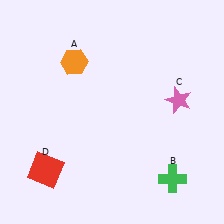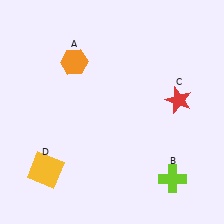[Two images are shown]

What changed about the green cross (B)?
In Image 1, B is green. In Image 2, it changed to lime.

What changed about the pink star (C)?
In Image 1, C is pink. In Image 2, it changed to red.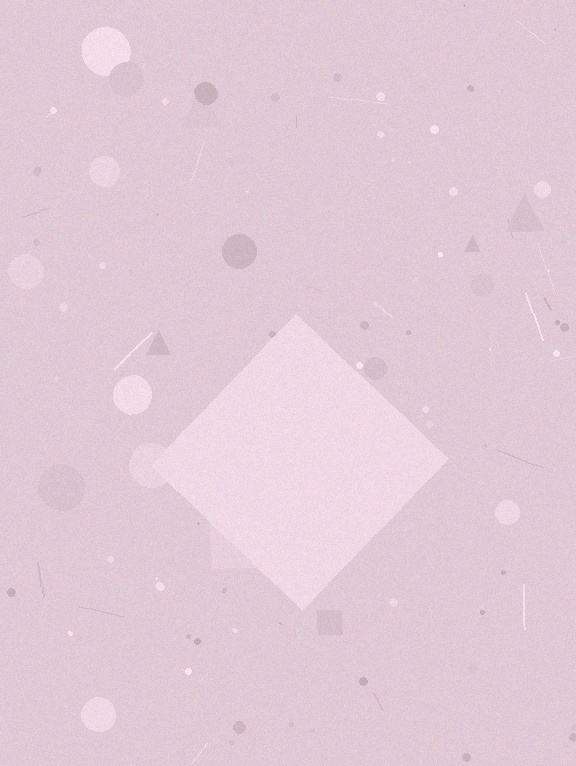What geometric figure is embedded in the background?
A diamond is embedded in the background.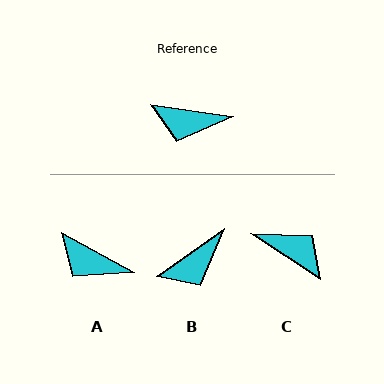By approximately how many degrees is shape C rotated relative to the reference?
Approximately 155 degrees counter-clockwise.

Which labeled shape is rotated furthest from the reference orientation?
C, about 155 degrees away.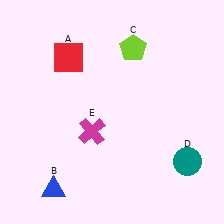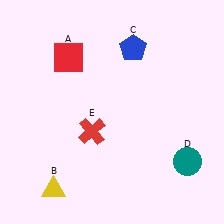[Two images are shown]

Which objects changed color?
B changed from blue to yellow. C changed from lime to blue. E changed from magenta to red.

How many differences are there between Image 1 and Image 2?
There are 3 differences between the two images.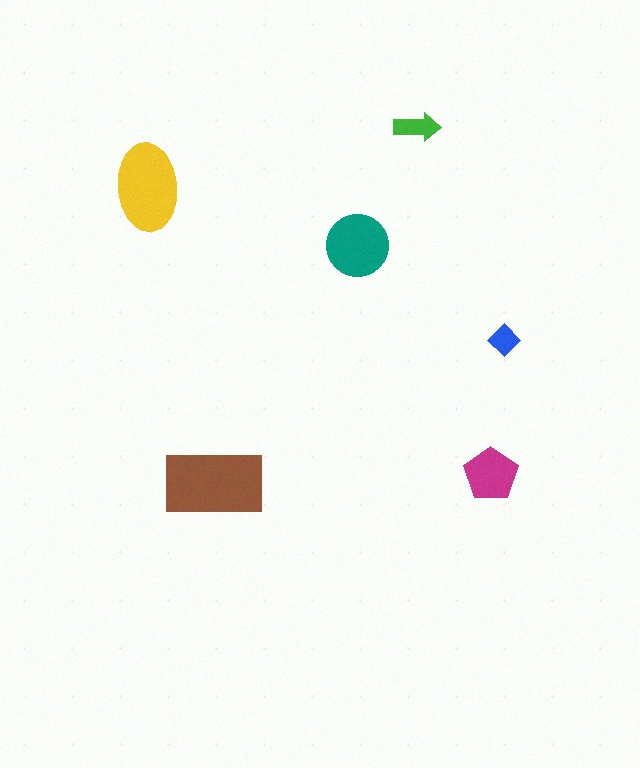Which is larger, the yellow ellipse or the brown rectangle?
The brown rectangle.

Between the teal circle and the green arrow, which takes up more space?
The teal circle.